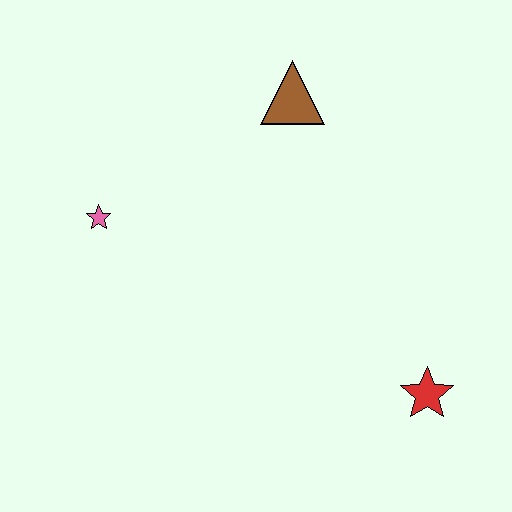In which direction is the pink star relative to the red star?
The pink star is to the left of the red star.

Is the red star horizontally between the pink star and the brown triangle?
No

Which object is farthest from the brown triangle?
The red star is farthest from the brown triangle.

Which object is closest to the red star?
The brown triangle is closest to the red star.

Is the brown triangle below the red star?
No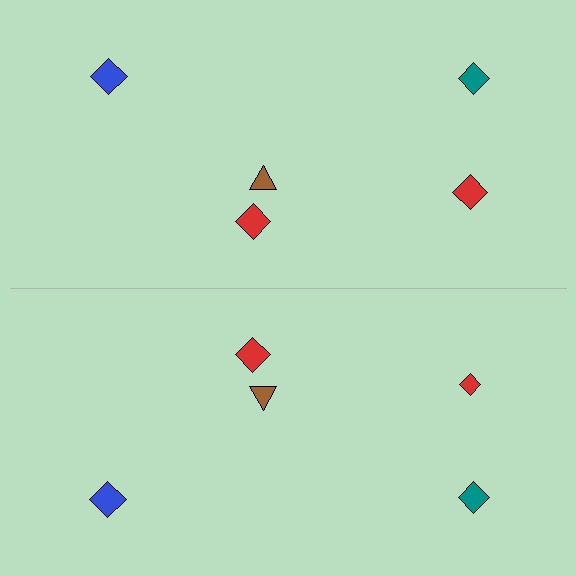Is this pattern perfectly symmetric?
No, the pattern is not perfectly symmetric. The red diamond on the bottom side has a different size than its mirror counterpart.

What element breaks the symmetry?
The red diamond on the bottom side has a different size than its mirror counterpart.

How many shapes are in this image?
There are 10 shapes in this image.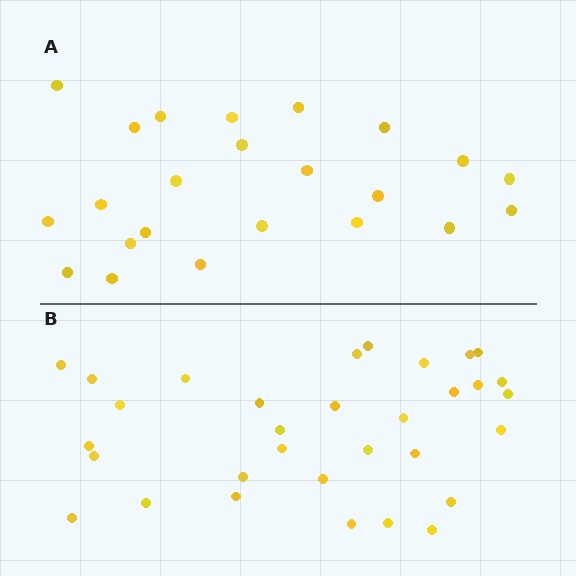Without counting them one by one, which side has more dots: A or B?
Region B (the bottom region) has more dots.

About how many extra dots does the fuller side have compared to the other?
Region B has roughly 8 or so more dots than region A.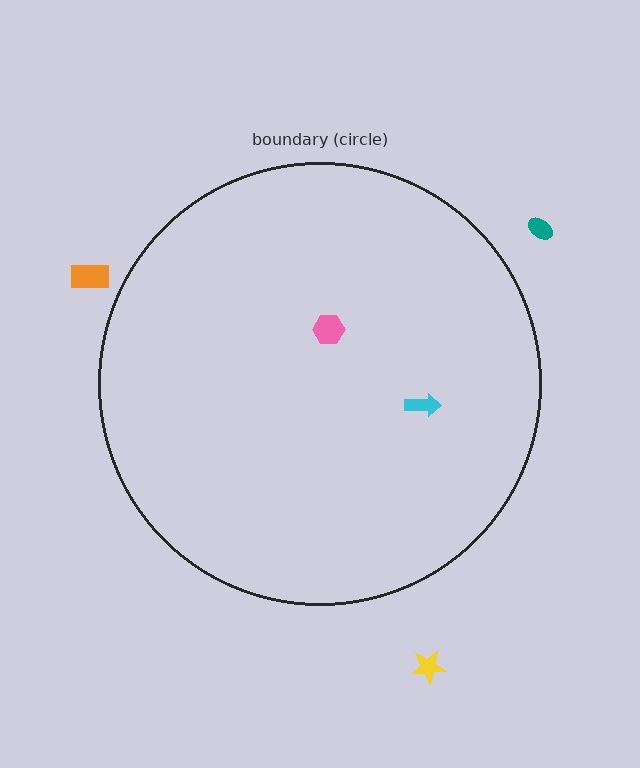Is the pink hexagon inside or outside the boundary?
Inside.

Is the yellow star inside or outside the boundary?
Outside.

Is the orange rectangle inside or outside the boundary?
Outside.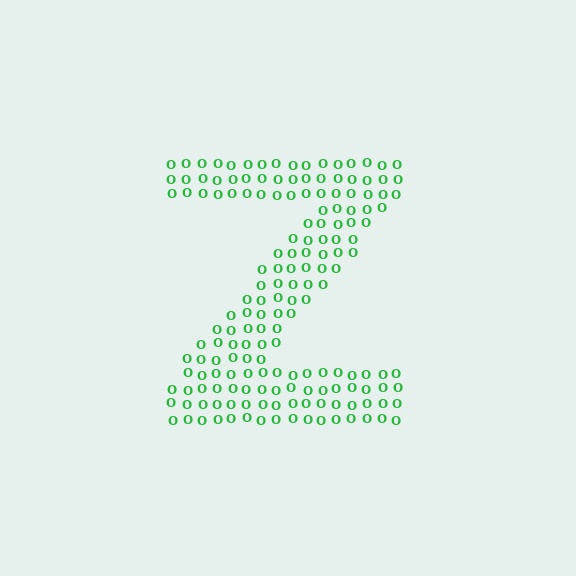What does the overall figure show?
The overall figure shows the letter Z.